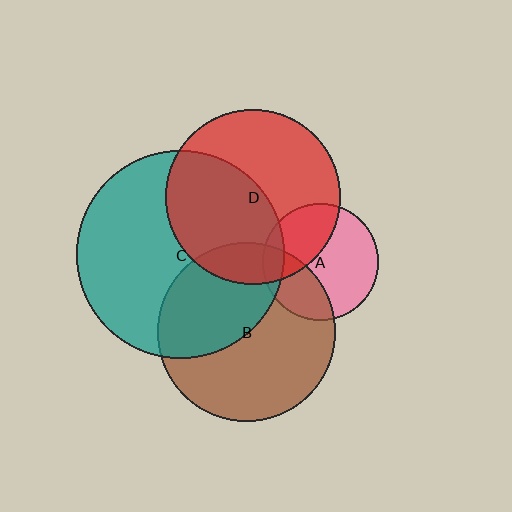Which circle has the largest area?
Circle C (teal).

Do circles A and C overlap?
Yes.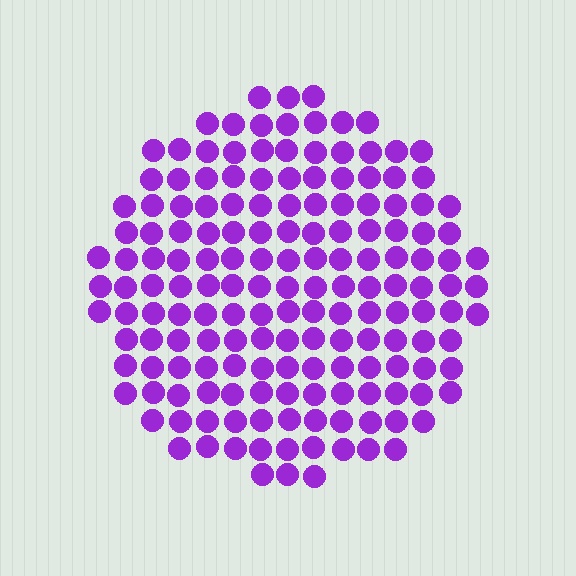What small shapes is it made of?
It is made of small circles.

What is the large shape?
The large shape is a circle.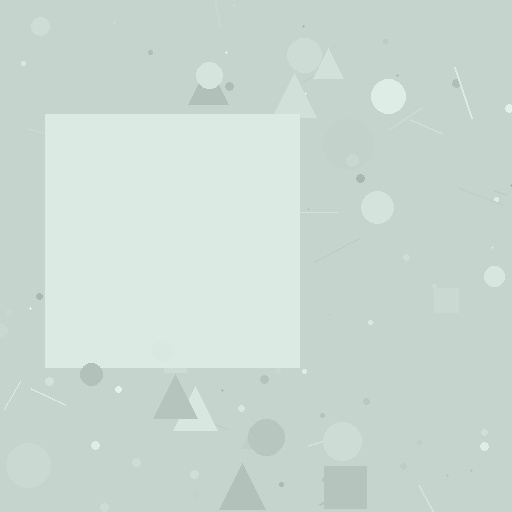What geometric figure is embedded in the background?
A square is embedded in the background.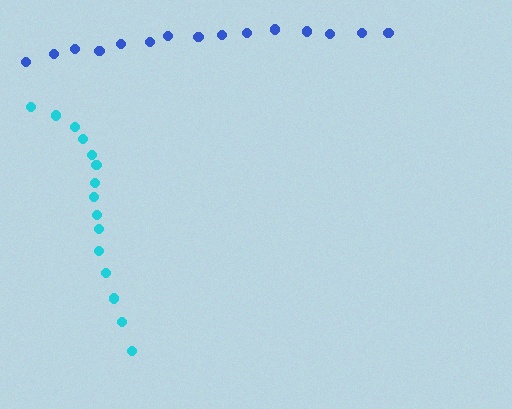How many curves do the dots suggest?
There are 2 distinct paths.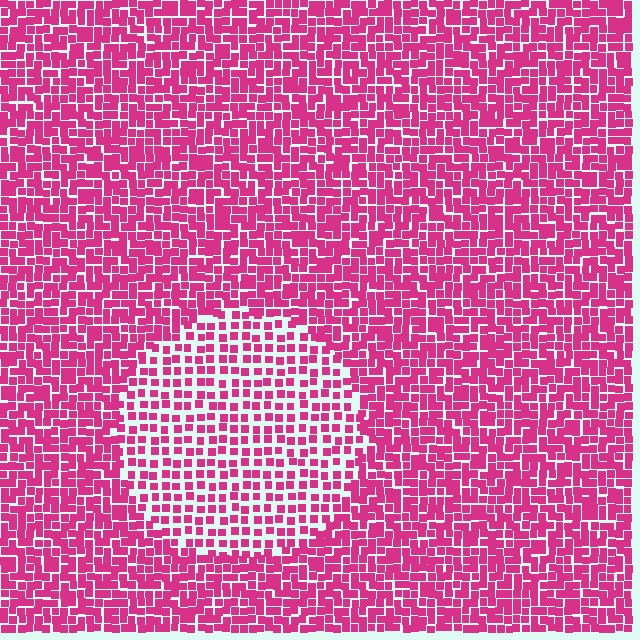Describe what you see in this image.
The image contains small magenta elements arranged at two different densities. A circle-shaped region is visible where the elements are less densely packed than the surrounding area.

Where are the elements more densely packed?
The elements are more densely packed outside the circle boundary.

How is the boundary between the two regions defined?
The boundary is defined by a change in element density (approximately 1.8x ratio). All elements are the same color, size, and shape.